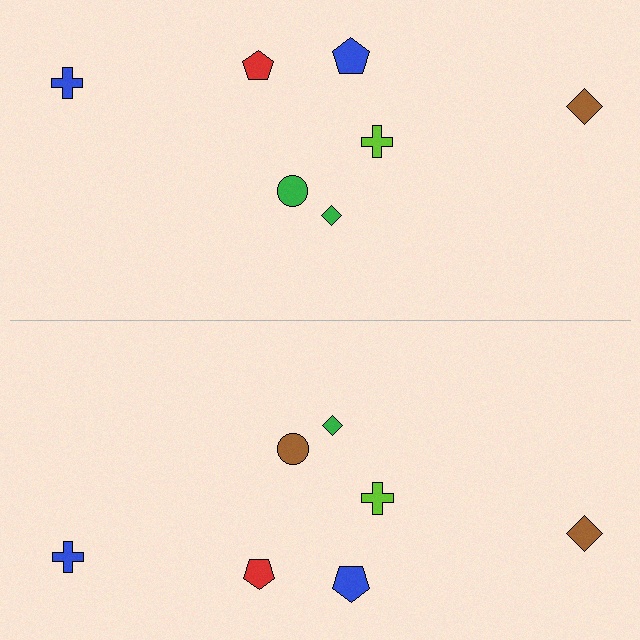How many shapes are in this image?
There are 14 shapes in this image.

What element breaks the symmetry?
The brown circle on the bottom side breaks the symmetry — its mirror counterpart is green.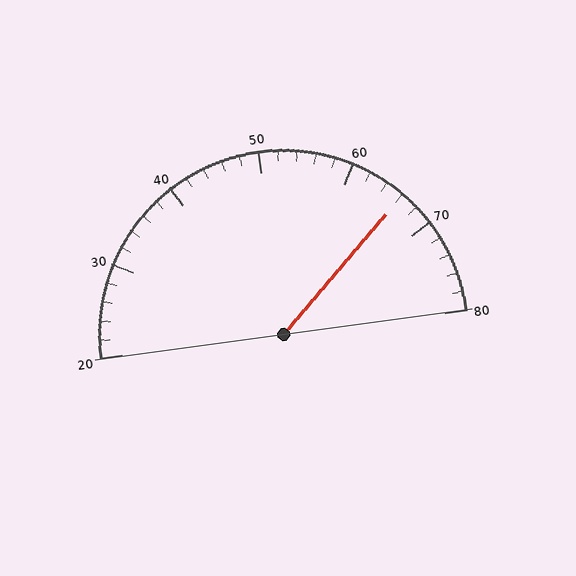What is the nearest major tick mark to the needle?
The nearest major tick mark is 70.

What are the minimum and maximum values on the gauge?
The gauge ranges from 20 to 80.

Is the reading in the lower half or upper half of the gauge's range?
The reading is in the upper half of the range (20 to 80).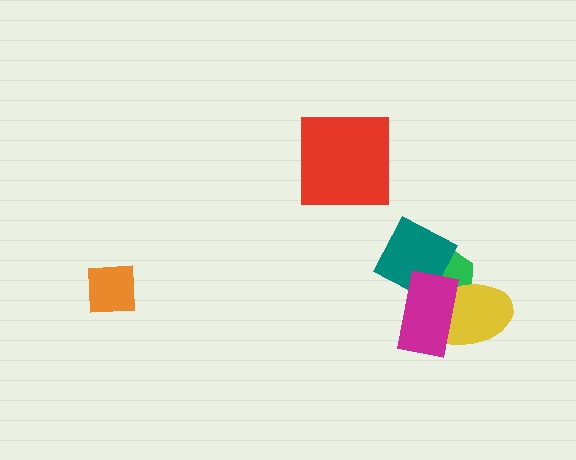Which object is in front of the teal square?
The magenta rectangle is in front of the teal square.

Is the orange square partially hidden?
No, no other shape covers it.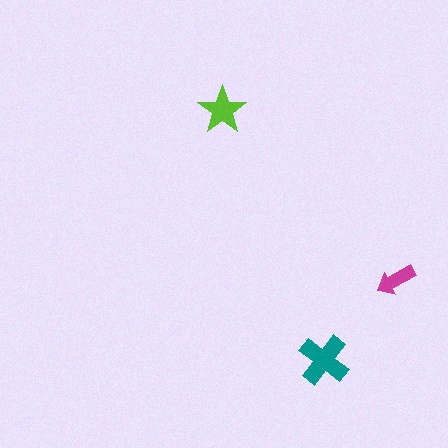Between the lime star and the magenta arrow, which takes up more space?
The lime star.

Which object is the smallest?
The magenta arrow.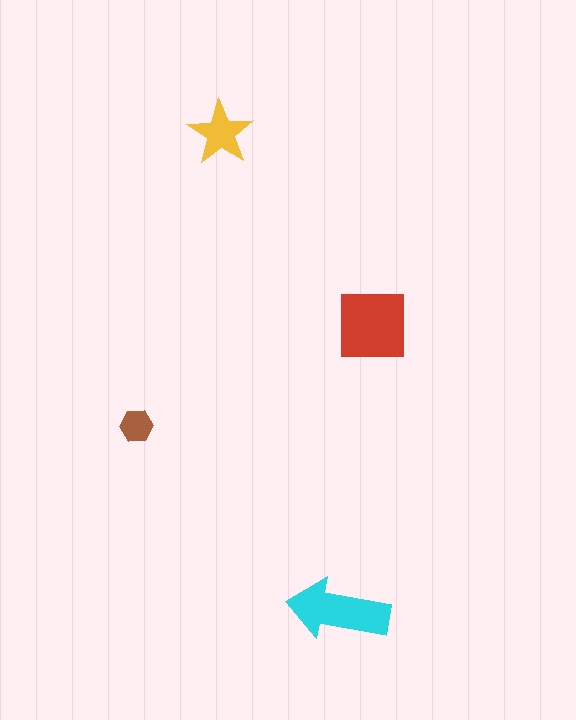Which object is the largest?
The red square.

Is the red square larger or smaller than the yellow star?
Larger.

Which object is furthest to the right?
The red square is rightmost.